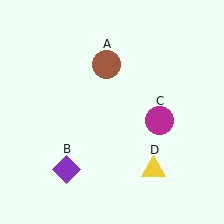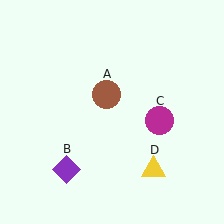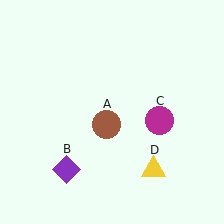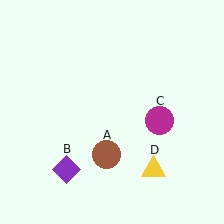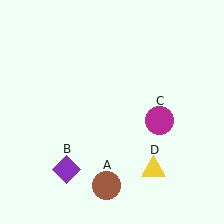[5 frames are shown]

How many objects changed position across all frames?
1 object changed position: brown circle (object A).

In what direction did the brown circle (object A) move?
The brown circle (object A) moved down.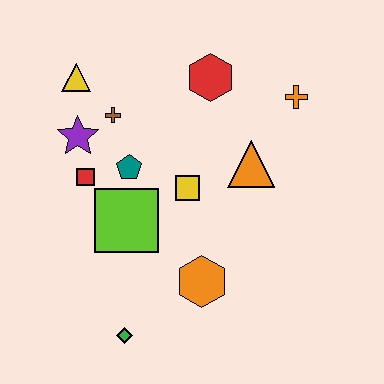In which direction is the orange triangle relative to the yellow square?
The orange triangle is to the right of the yellow square.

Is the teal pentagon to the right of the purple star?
Yes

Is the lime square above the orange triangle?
No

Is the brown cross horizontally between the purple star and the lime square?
Yes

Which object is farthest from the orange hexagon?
The yellow triangle is farthest from the orange hexagon.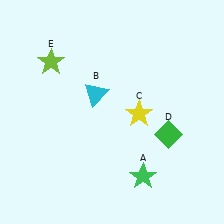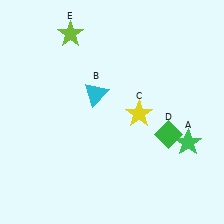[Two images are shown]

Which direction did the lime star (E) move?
The lime star (E) moved up.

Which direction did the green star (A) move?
The green star (A) moved right.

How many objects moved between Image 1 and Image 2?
2 objects moved between the two images.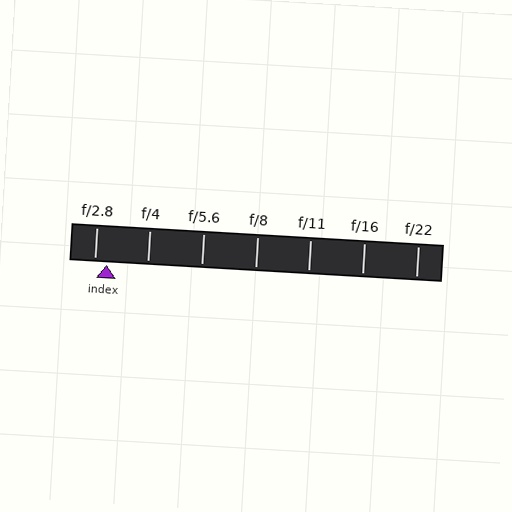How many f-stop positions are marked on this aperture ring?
There are 7 f-stop positions marked.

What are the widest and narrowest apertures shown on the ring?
The widest aperture shown is f/2.8 and the narrowest is f/22.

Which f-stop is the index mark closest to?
The index mark is closest to f/2.8.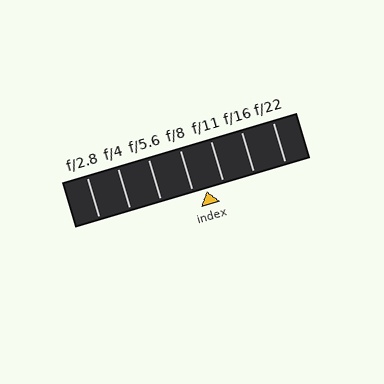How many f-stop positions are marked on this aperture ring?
There are 7 f-stop positions marked.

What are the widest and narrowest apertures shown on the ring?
The widest aperture shown is f/2.8 and the narrowest is f/22.